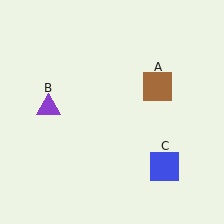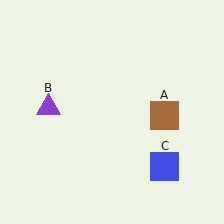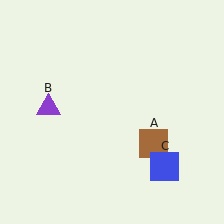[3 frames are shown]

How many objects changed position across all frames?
1 object changed position: brown square (object A).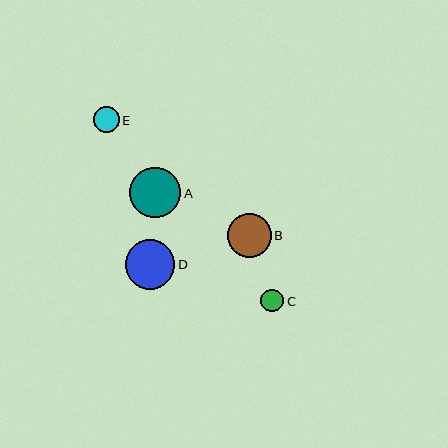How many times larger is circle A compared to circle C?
Circle A is approximately 2.2 times the size of circle C.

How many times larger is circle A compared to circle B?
Circle A is approximately 1.1 times the size of circle B.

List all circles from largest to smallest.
From largest to smallest: A, D, B, E, C.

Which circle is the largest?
Circle A is the largest with a size of approximately 51 pixels.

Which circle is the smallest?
Circle C is the smallest with a size of approximately 23 pixels.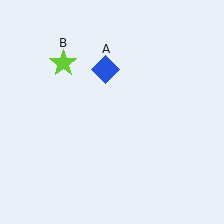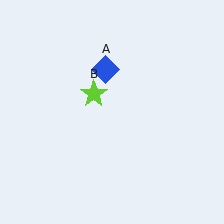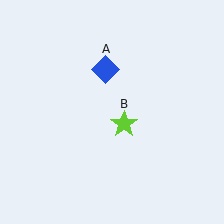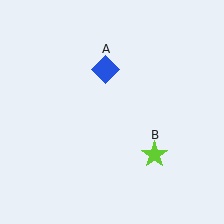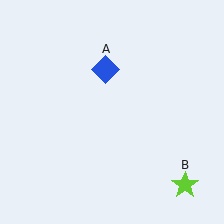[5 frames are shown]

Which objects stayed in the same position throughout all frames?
Blue diamond (object A) remained stationary.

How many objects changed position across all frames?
1 object changed position: lime star (object B).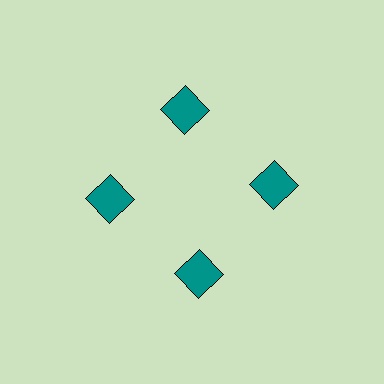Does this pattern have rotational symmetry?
Yes, this pattern has 4-fold rotational symmetry. It looks the same after rotating 90 degrees around the center.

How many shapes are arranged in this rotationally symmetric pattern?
There are 4 shapes, arranged in 4 groups of 1.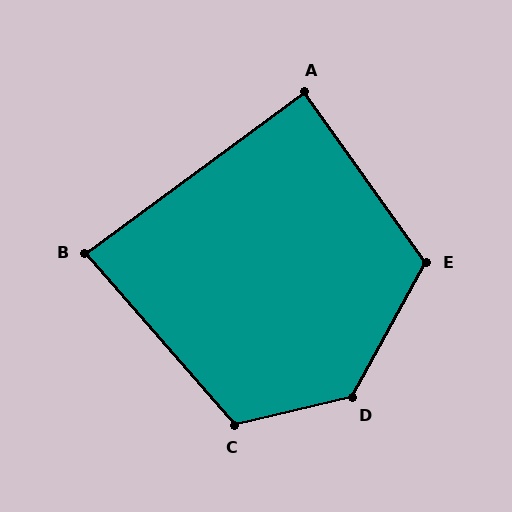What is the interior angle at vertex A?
Approximately 89 degrees (approximately right).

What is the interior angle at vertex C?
Approximately 117 degrees (obtuse).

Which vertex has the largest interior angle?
D, at approximately 132 degrees.